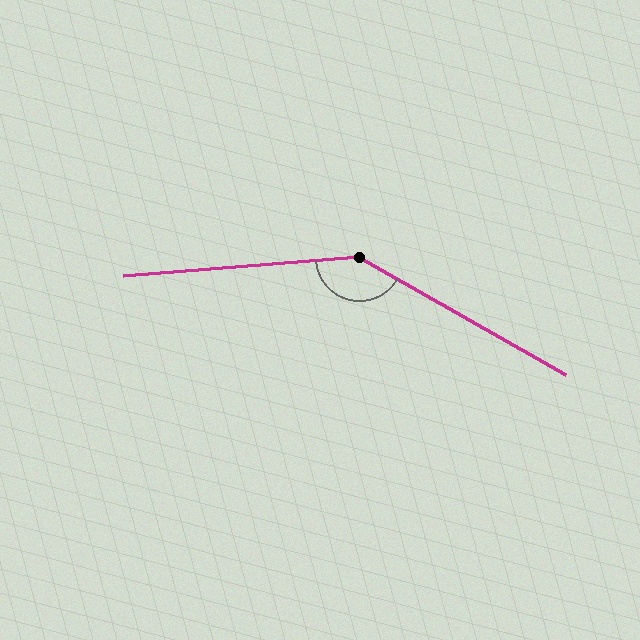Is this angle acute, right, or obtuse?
It is obtuse.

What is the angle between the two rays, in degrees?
Approximately 146 degrees.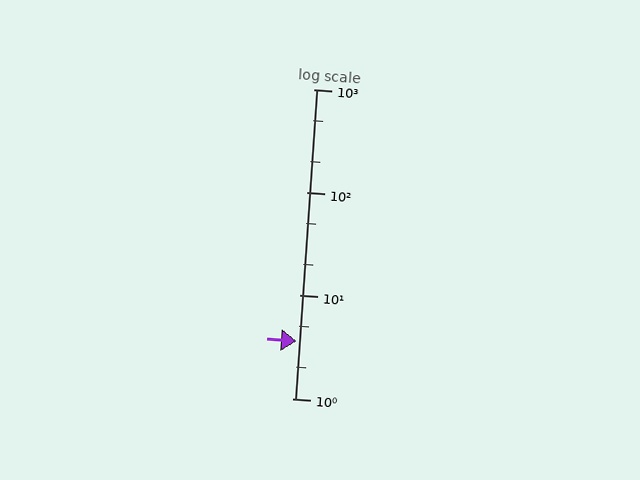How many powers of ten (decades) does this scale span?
The scale spans 3 decades, from 1 to 1000.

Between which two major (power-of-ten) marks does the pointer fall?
The pointer is between 1 and 10.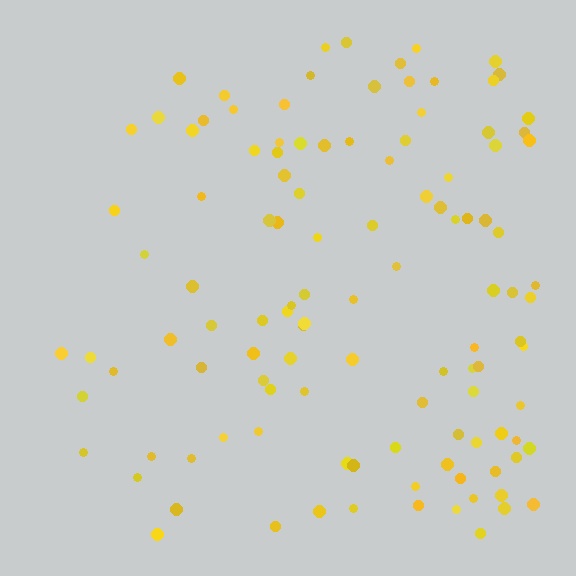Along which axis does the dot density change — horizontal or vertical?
Horizontal.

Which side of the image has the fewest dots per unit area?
The left.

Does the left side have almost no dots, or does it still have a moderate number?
Still a moderate number, just noticeably fewer than the right.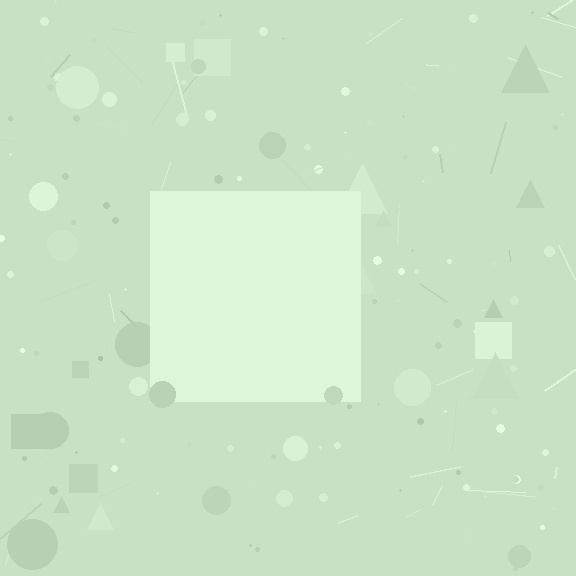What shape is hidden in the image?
A square is hidden in the image.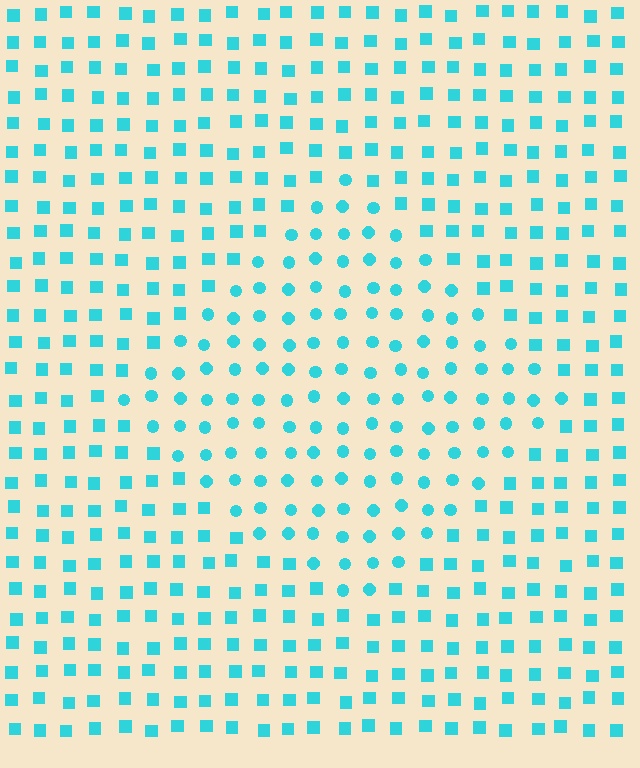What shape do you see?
I see a diamond.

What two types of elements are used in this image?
The image uses circles inside the diamond region and squares outside it.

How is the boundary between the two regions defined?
The boundary is defined by a change in element shape: circles inside vs. squares outside. All elements share the same color and spacing.